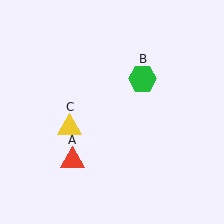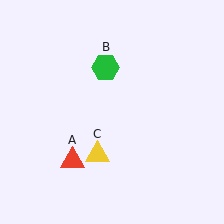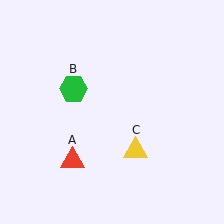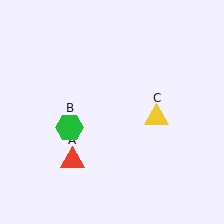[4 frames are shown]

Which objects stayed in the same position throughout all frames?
Red triangle (object A) remained stationary.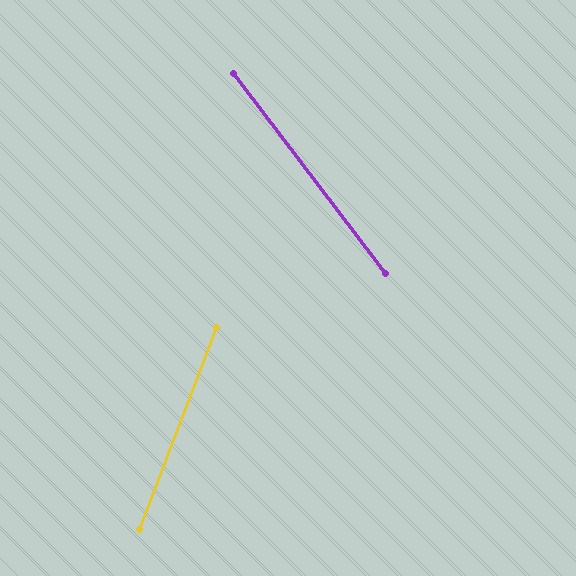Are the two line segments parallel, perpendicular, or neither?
Neither parallel nor perpendicular — they differ by about 58°.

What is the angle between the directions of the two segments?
Approximately 58 degrees.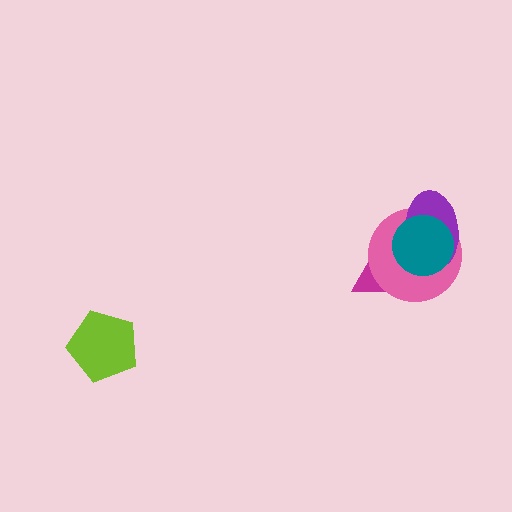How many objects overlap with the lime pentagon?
0 objects overlap with the lime pentagon.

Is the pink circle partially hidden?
Yes, it is partially covered by another shape.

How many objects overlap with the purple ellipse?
2 objects overlap with the purple ellipse.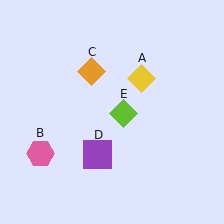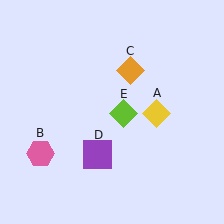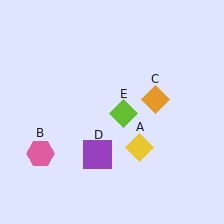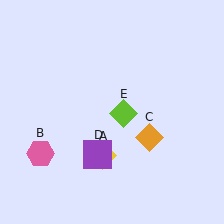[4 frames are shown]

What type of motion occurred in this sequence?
The yellow diamond (object A), orange diamond (object C) rotated clockwise around the center of the scene.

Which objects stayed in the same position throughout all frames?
Pink hexagon (object B) and purple square (object D) and lime diamond (object E) remained stationary.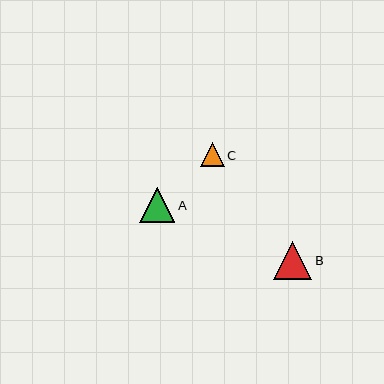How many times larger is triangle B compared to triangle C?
Triangle B is approximately 1.6 times the size of triangle C.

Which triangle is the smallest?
Triangle C is the smallest with a size of approximately 23 pixels.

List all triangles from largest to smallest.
From largest to smallest: B, A, C.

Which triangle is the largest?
Triangle B is the largest with a size of approximately 38 pixels.